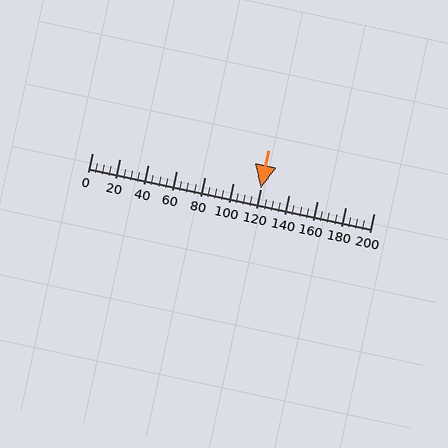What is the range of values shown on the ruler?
The ruler shows values from 0 to 200.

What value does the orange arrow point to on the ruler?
The orange arrow points to approximately 120.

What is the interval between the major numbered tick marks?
The major tick marks are spaced 20 units apart.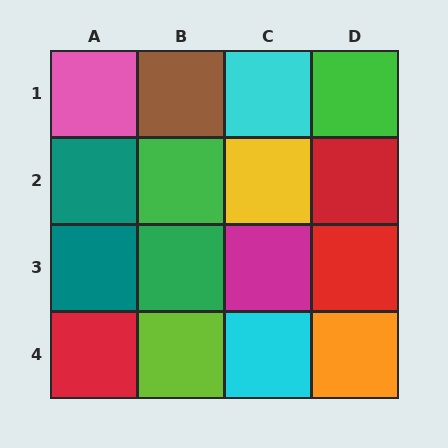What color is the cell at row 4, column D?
Orange.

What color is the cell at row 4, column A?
Red.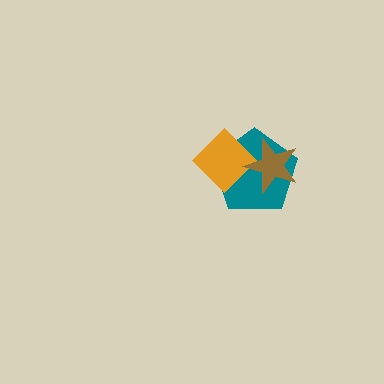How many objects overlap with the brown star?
2 objects overlap with the brown star.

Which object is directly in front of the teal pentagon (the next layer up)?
The orange diamond is directly in front of the teal pentagon.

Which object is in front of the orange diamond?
The brown star is in front of the orange diamond.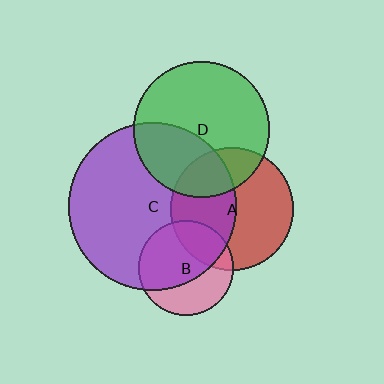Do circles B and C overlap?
Yes.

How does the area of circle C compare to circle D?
Approximately 1.5 times.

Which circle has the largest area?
Circle C (purple).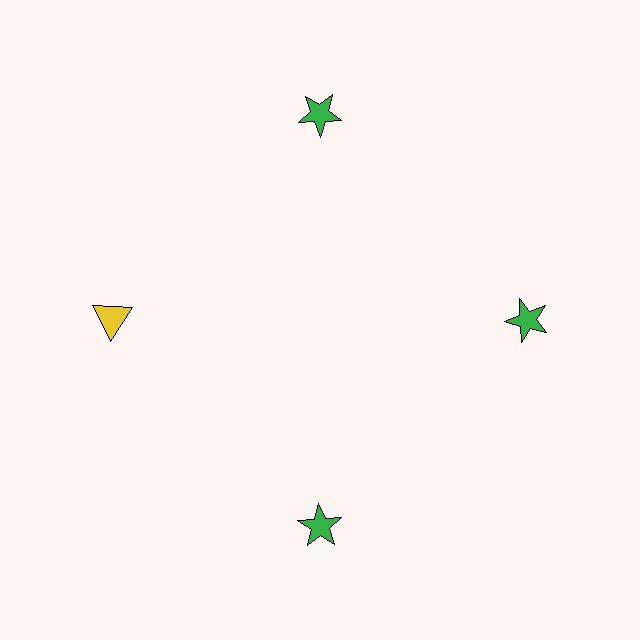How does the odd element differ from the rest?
It differs in both color (yellow instead of green) and shape (triangle instead of star).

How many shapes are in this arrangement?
There are 4 shapes arranged in a ring pattern.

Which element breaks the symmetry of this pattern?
The yellow triangle at roughly the 9 o'clock position breaks the symmetry. All other shapes are green stars.